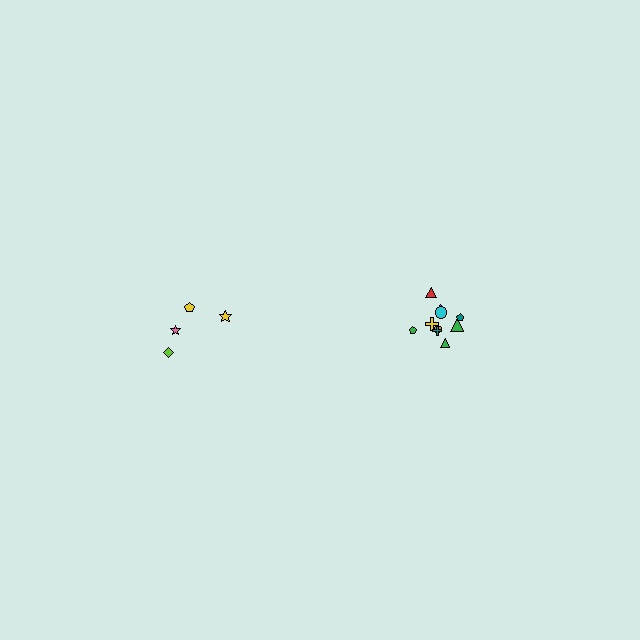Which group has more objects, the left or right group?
The right group.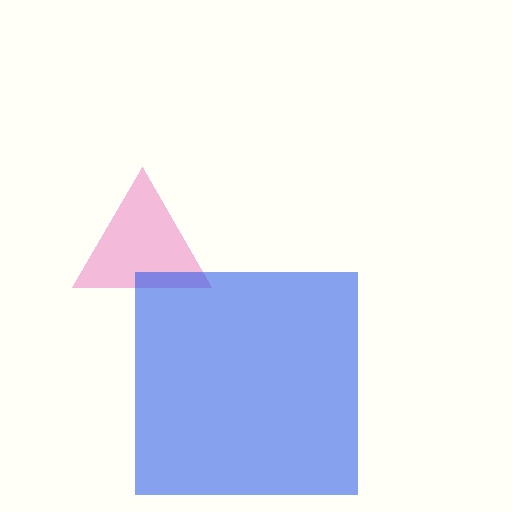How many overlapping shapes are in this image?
There are 2 overlapping shapes in the image.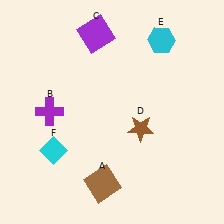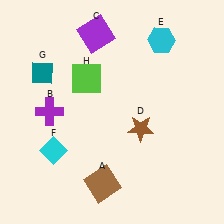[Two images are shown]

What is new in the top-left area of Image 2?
A teal diamond (G) was added in the top-left area of Image 2.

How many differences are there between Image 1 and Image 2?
There are 2 differences between the two images.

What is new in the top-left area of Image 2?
A lime square (H) was added in the top-left area of Image 2.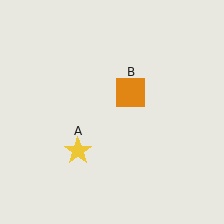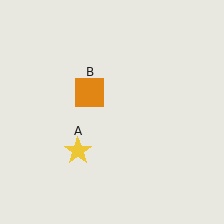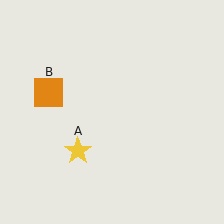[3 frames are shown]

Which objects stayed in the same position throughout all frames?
Yellow star (object A) remained stationary.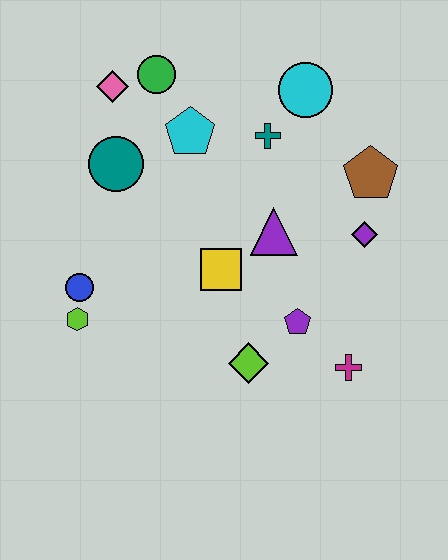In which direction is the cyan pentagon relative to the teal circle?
The cyan pentagon is to the right of the teal circle.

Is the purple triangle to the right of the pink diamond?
Yes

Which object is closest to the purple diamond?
The brown pentagon is closest to the purple diamond.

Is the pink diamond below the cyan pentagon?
No